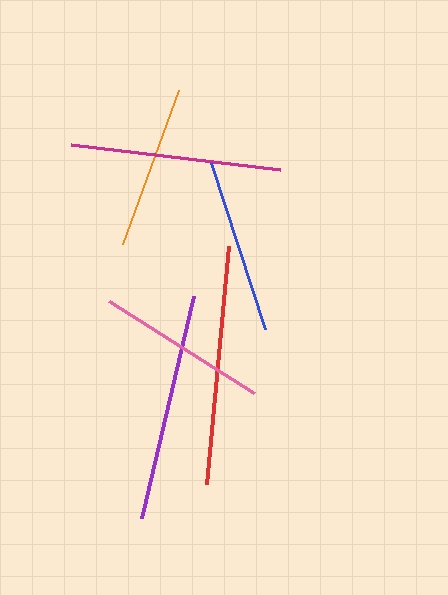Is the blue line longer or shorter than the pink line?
The blue line is longer than the pink line.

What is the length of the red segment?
The red segment is approximately 239 pixels long.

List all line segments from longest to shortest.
From longest to shortest: red, purple, magenta, blue, pink, orange.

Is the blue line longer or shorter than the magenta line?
The magenta line is longer than the blue line.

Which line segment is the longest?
The red line is the longest at approximately 239 pixels.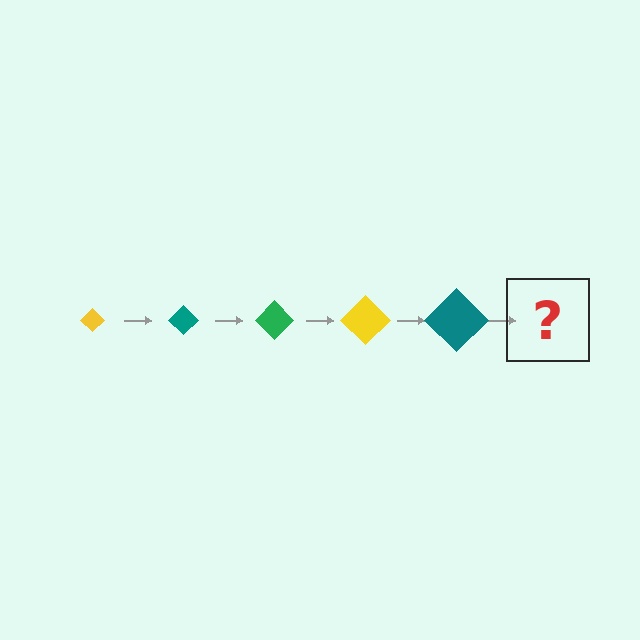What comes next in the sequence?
The next element should be a green diamond, larger than the previous one.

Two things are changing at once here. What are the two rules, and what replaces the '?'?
The two rules are that the diamond grows larger each step and the color cycles through yellow, teal, and green. The '?' should be a green diamond, larger than the previous one.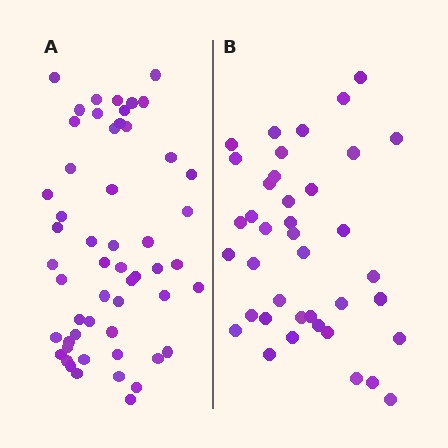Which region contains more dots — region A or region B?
Region A (the left region) has more dots.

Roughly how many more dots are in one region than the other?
Region A has approximately 15 more dots than region B.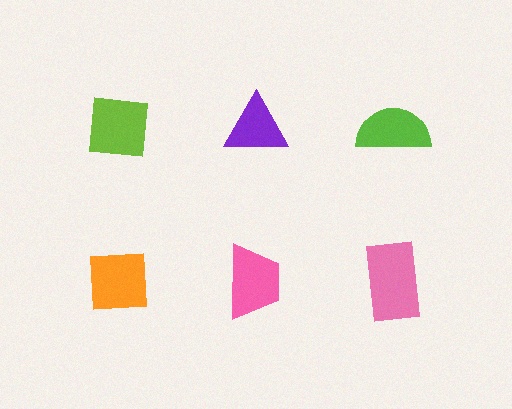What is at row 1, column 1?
A lime square.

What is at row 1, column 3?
A lime semicircle.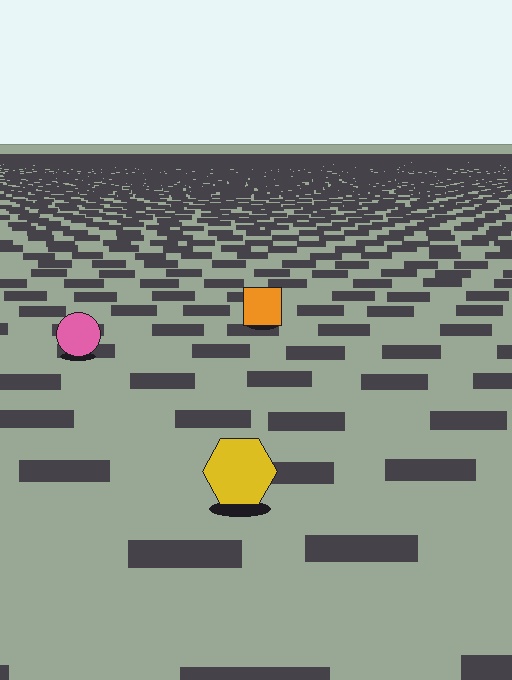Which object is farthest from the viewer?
The orange square is farthest from the viewer. It appears smaller and the ground texture around it is denser.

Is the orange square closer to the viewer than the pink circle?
No. The pink circle is closer — you can tell from the texture gradient: the ground texture is coarser near it.